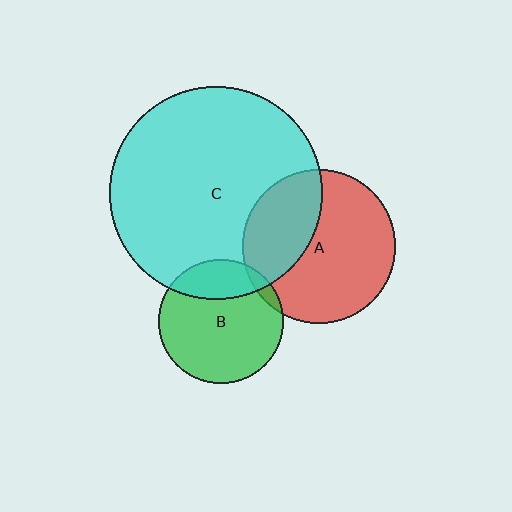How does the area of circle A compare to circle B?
Approximately 1.5 times.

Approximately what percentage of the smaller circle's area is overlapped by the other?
Approximately 25%.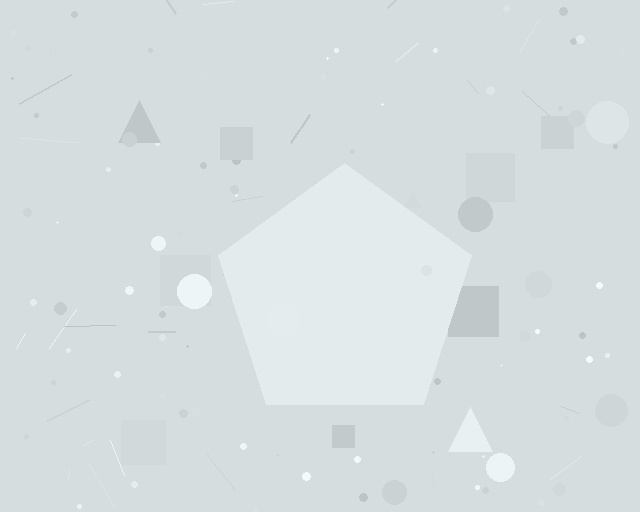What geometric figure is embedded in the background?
A pentagon is embedded in the background.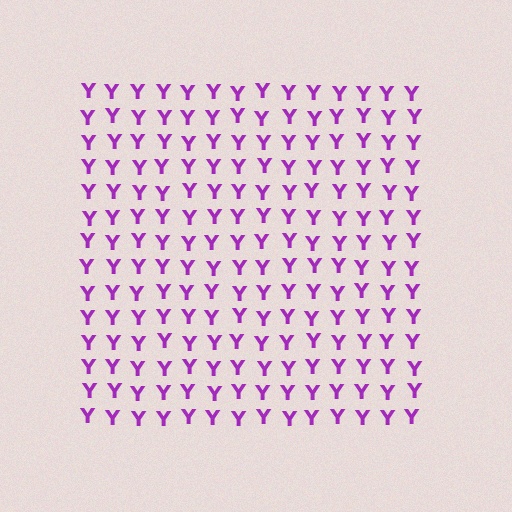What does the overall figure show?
The overall figure shows a square.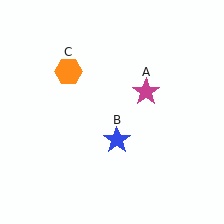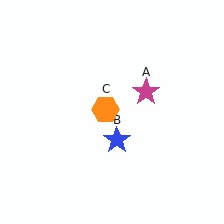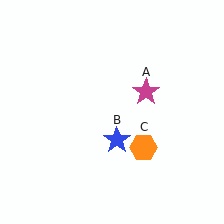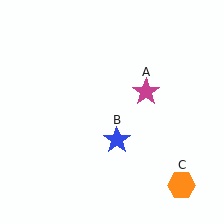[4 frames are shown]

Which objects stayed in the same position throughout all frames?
Magenta star (object A) and blue star (object B) remained stationary.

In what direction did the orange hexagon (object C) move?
The orange hexagon (object C) moved down and to the right.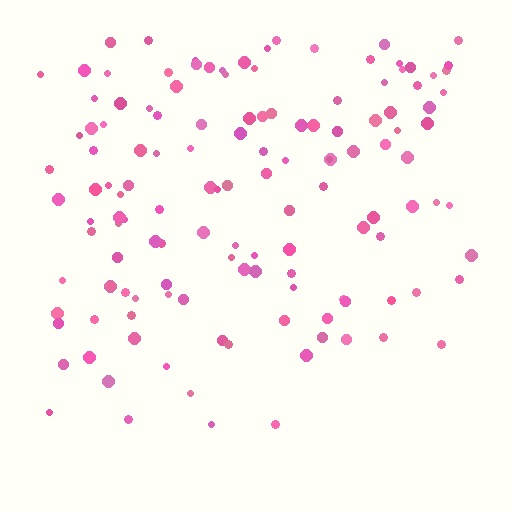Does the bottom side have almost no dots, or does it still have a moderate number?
Still a moderate number, just noticeably fewer than the top.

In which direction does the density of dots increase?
From bottom to top, with the top side densest.